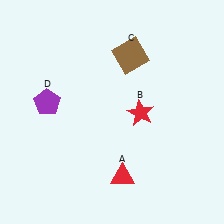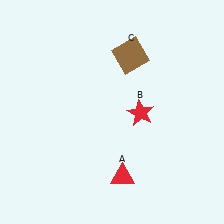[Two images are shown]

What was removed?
The purple pentagon (D) was removed in Image 2.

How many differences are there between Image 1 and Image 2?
There is 1 difference between the two images.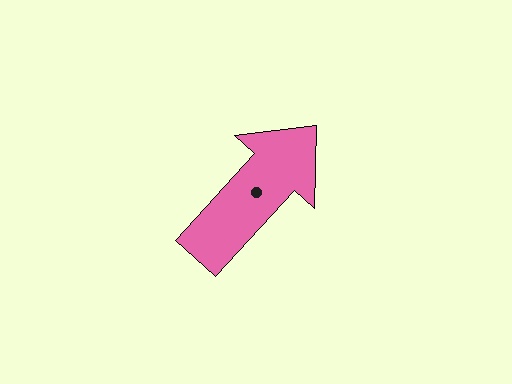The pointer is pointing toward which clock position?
Roughly 1 o'clock.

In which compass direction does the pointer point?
Northeast.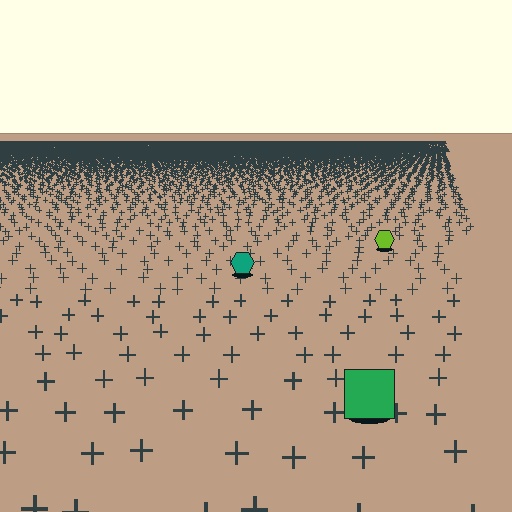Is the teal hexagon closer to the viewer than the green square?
No. The green square is closer — you can tell from the texture gradient: the ground texture is coarser near it.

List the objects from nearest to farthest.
From nearest to farthest: the green square, the teal hexagon, the lime hexagon.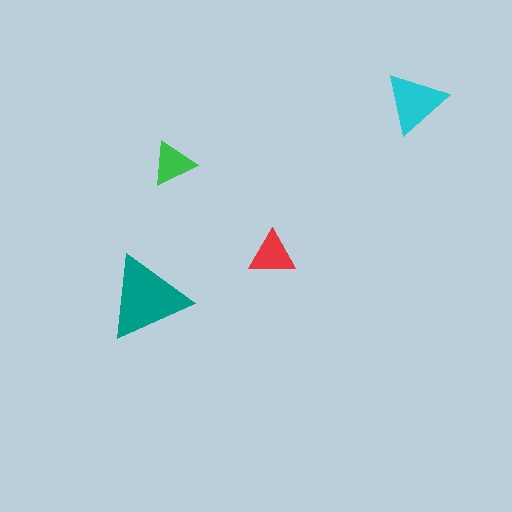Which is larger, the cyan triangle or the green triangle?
The cyan one.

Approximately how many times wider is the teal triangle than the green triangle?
About 2 times wider.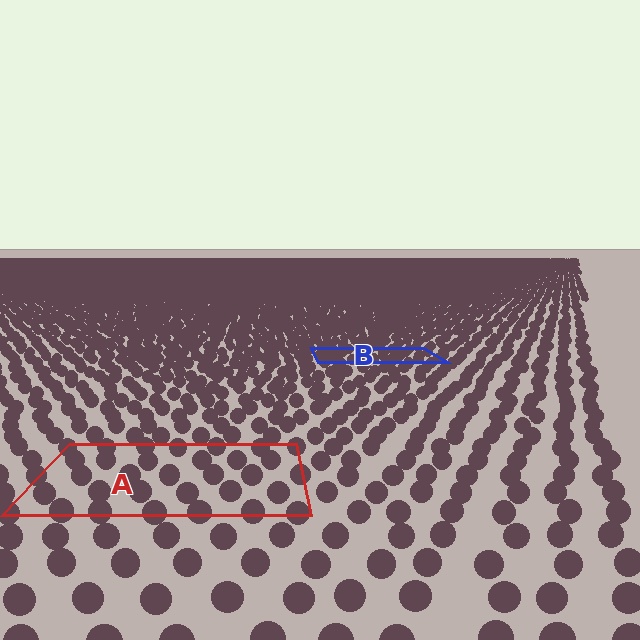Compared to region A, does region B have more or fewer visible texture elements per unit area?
Region B has more texture elements per unit area — they are packed more densely because it is farther away.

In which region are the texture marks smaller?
The texture marks are smaller in region B, because it is farther away.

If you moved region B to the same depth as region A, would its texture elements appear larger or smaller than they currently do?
They would appear larger. At a closer depth, the same texture elements are projected at a bigger on-screen size.